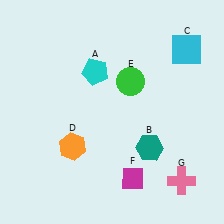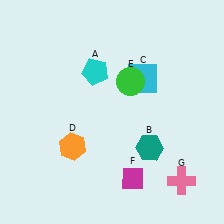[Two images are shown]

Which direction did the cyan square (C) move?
The cyan square (C) moved left.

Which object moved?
The cyan square (C) moved left.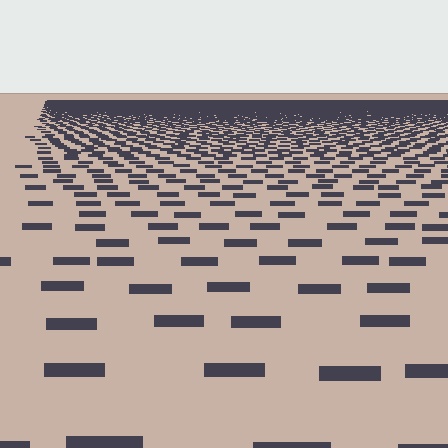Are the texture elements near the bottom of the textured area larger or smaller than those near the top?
Larger. Near the bottom, elements are closer to the viewer and appear at a bigger on-screen size.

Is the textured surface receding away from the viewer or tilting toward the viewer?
The surface is receding away from the viewer. Texture elements get smaller and denser toward the top.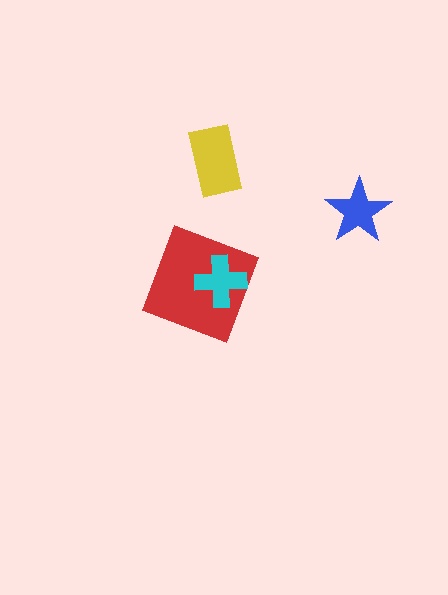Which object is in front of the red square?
The cyan cross is in front of the red square.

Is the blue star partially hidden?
No, no other shape covers it.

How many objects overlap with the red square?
1 object overlaps with the red square.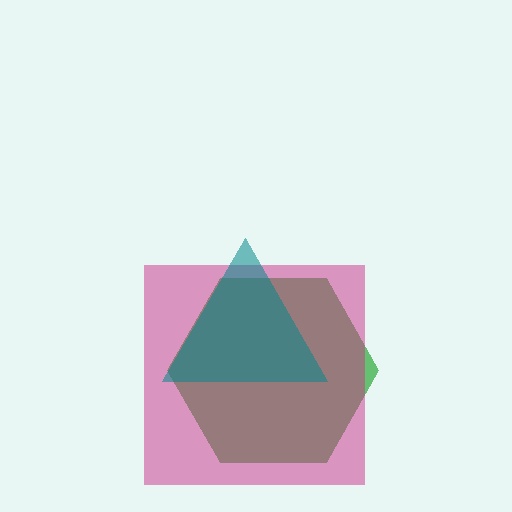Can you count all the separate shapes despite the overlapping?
Yes, there are 3 separate shapes.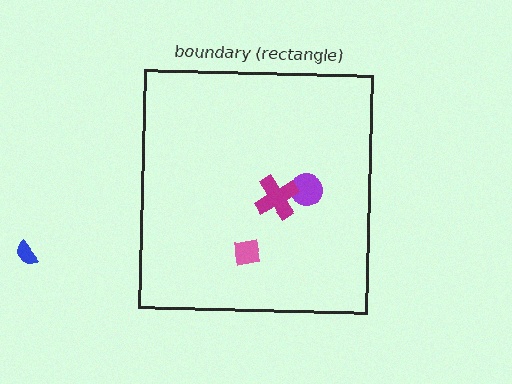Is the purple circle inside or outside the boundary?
Inside.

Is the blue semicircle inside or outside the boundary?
Outside.